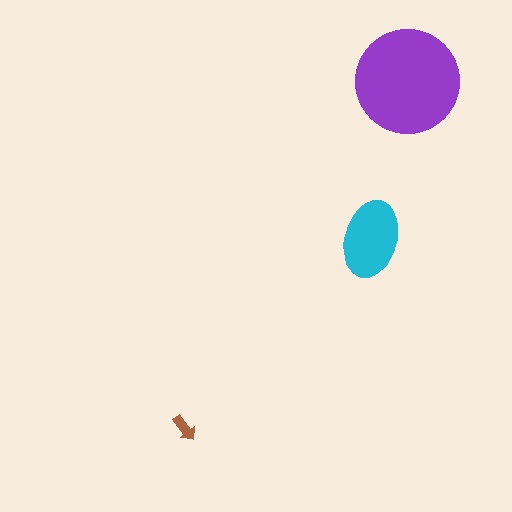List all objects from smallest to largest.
The brown arrow, the cyan ellipse, the purple circle.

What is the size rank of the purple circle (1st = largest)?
1st.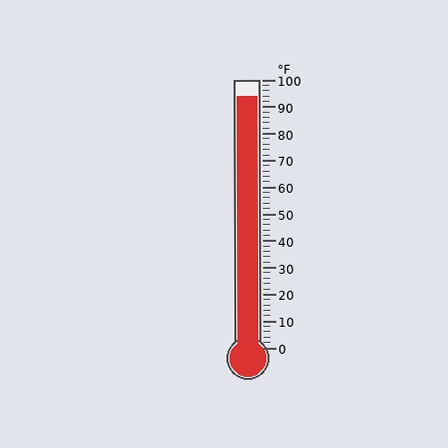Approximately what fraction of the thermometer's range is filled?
The thermometer is filled to approximately 95% of its range.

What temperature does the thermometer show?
The thermometer shows approximately 94°F.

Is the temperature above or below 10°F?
The temperature is above 10°F.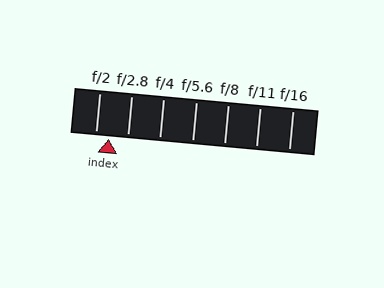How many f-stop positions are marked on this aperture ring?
There are 7 f-stop positions marked.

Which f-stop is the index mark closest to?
The index mark is closest to f/2.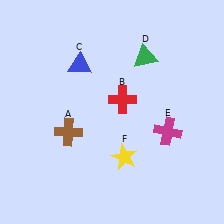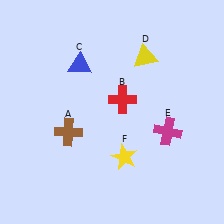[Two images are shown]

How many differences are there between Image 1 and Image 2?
There is 1 difference between the two images.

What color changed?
The triangle (D) changed from green in Image 1 to yellow in Image 2.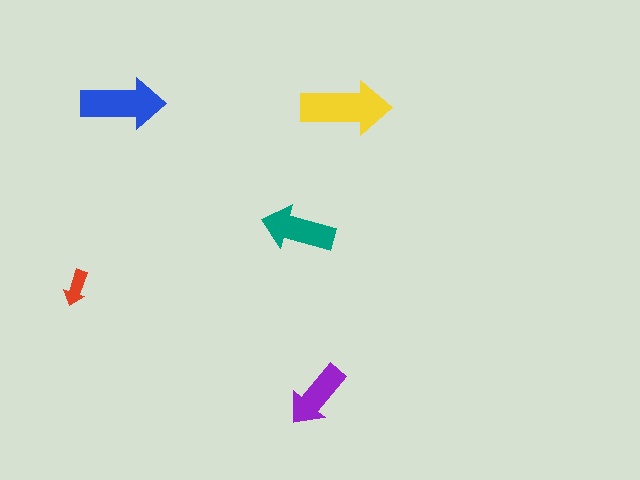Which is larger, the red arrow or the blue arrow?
The blue one.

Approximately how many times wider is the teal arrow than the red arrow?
About 2 times wider.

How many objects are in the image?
There are 5 objects in the image.